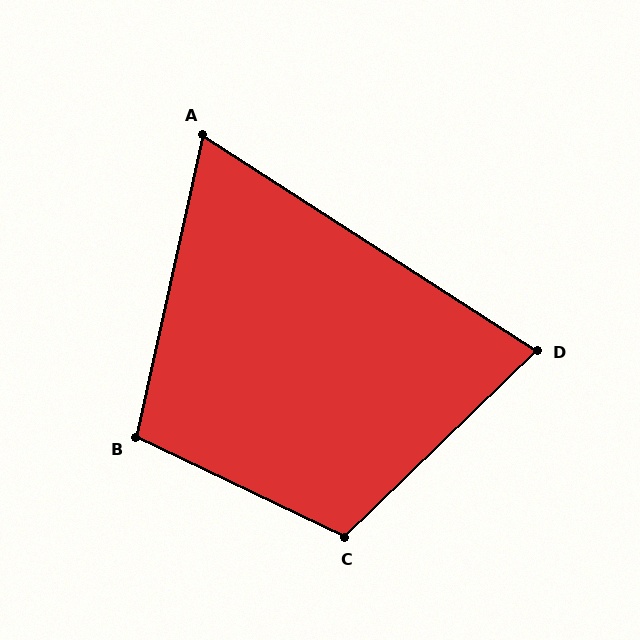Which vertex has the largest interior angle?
C, at approximately 110 degrees.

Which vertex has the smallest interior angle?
A, at approximately 70 degrees.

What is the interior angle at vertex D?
Approximately 77 degrees (acute).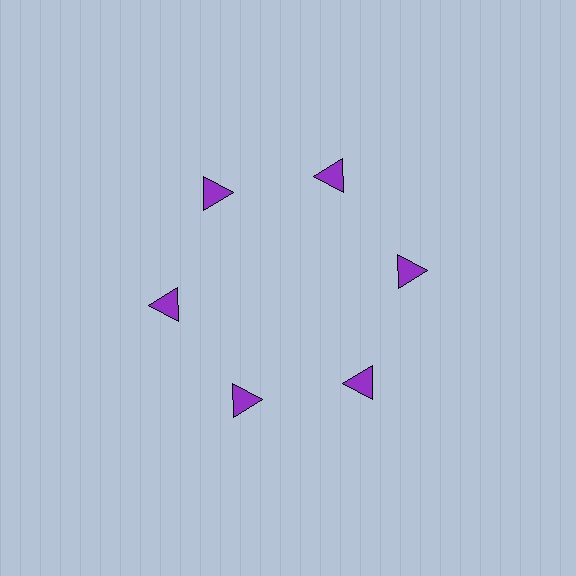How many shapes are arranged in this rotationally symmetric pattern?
There are 6 shapes, arranged in 6 groups of 1.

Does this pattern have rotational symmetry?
Yes, this pattern has 6-fold rotational symmetry. It looks the same after rotating 60 degrees around the center.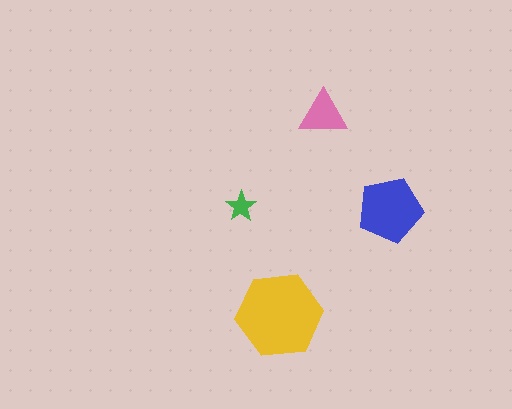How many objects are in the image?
There are 4 objects in the image.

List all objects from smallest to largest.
The green star, the pink triangle, the blue pentagon, the yellow hexagon.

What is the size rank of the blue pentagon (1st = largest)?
2nd.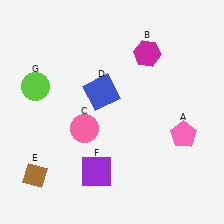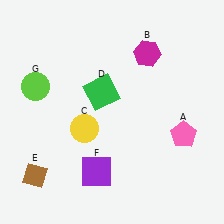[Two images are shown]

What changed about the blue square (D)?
In Image 1, D is blue. In Image 2, it changed to green.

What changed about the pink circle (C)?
In Image 1, C is pink. In Image 2, it changed to yellow.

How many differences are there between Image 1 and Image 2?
There are 2 differences between the two images.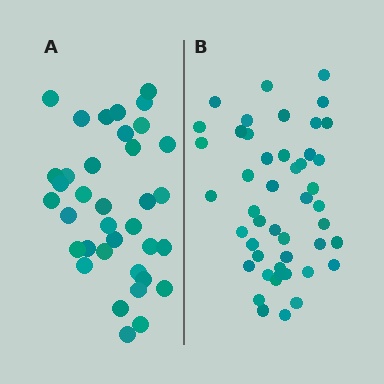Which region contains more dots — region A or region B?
Region B (the right region) has more dots.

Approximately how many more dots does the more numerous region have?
Region B has roughly 12 or so more dots than region A.